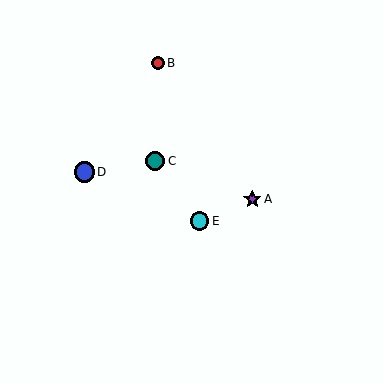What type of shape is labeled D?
Shape D is a blue circle.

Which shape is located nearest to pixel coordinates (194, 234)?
The cyan circle (labeled E) at (199, 221) is nearest to that location.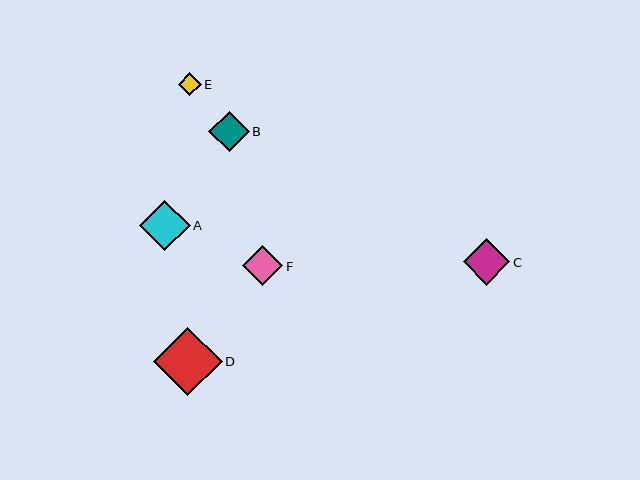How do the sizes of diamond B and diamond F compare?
Diamond B and diamond F are approximately the same size.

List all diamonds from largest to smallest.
From largest to smallest: D, A, C, B, F, E.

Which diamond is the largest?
Diamond D is the largest with a size of approximately 69 pixels.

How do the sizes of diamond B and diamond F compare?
Diamond B and diamond F are approximately the same size.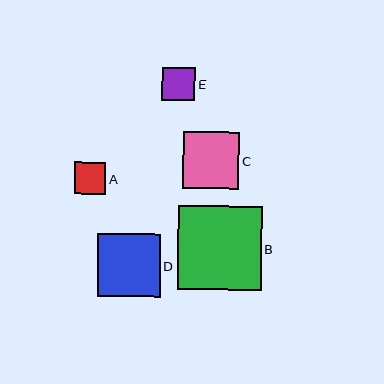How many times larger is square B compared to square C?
Square B is approximately 1.5 times the size of square C.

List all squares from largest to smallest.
From largest to smallest: B, D, C, E, A.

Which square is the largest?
Square B is the largest with a size of approximately 84 pixels.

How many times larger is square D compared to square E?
Square D is approximately 1.9 times the size of square E.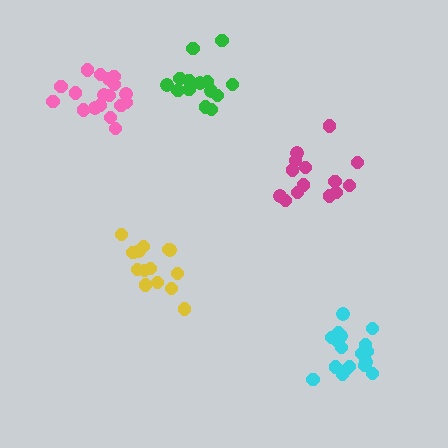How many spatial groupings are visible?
There are 5 spatial groupings.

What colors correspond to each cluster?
The clusters are colored: magenta, yellow, pink, green, cyan.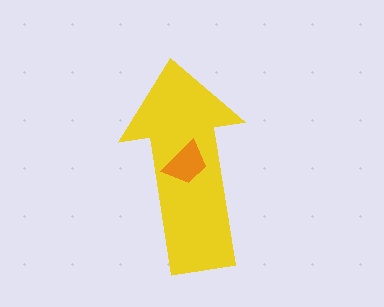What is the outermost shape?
The yellow arrow.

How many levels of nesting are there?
2.